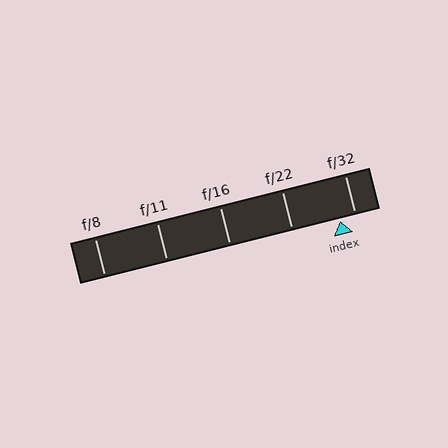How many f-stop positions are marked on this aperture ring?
There are 5 f-stop positions marked.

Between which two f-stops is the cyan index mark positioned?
The index mark is between f/22 and f/32.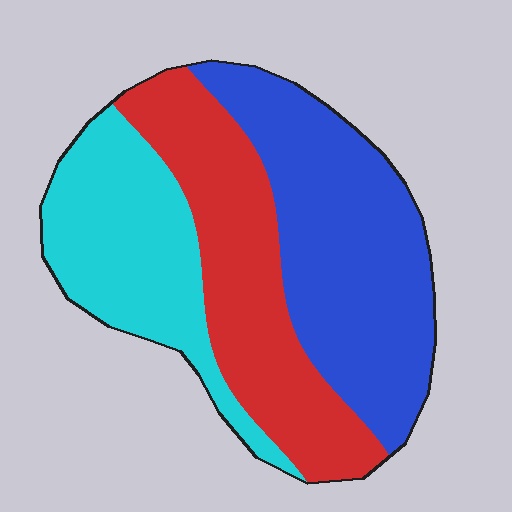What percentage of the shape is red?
Red covers roughly 35% of the shape.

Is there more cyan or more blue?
Blue.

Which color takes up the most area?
Blue, at roughly 40%.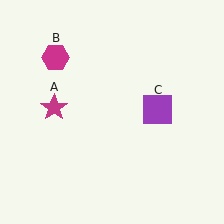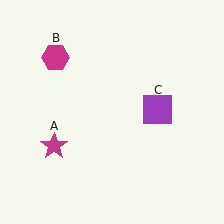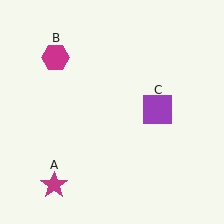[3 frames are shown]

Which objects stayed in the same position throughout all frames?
Magenta hexagon (object B) and purple square (object C) remained stationary.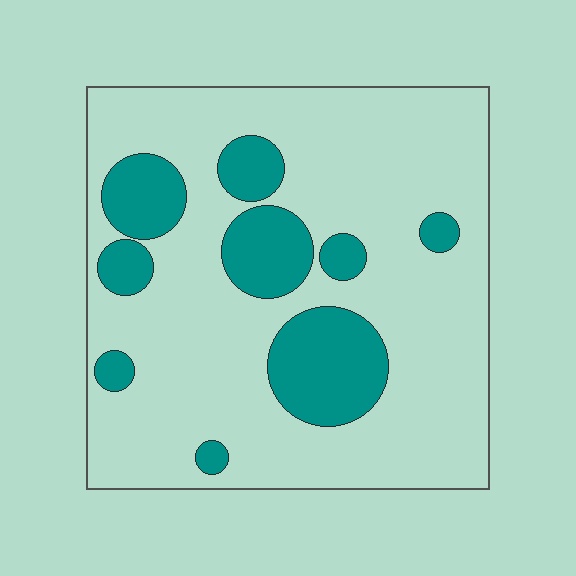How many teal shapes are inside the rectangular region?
9.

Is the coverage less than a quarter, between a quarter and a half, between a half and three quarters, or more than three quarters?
Less than a quarter.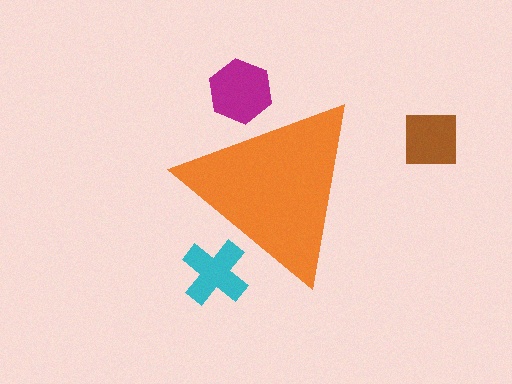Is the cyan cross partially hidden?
Yes, the cyan cross is partially hidden behind the orange triangle.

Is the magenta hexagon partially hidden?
Yes, the magenta hexagon is partially hidden behind the orange triangle.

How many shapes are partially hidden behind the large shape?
2 shapes are partially hidden.